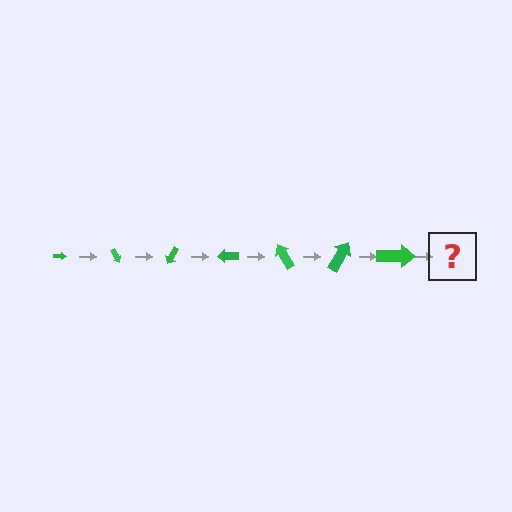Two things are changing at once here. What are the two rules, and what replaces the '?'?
The two rules are that the arrow grows larger each step and it rotates 60 degrees each step. The '?' should be an arrow, larger than the previous one and rotated 420 degrees from the start.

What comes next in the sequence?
The next element should be an arrow, larger than the previous one and rotated 420 degrees from the start.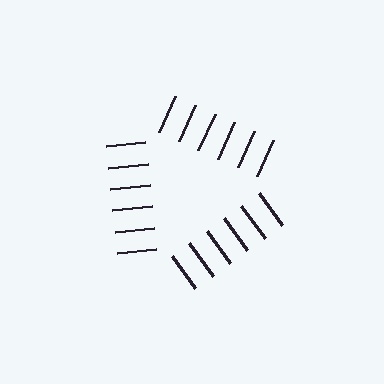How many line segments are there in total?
18 — 6 along each of the 3 edges.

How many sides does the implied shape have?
3 sides — the line-ends trace a triangle.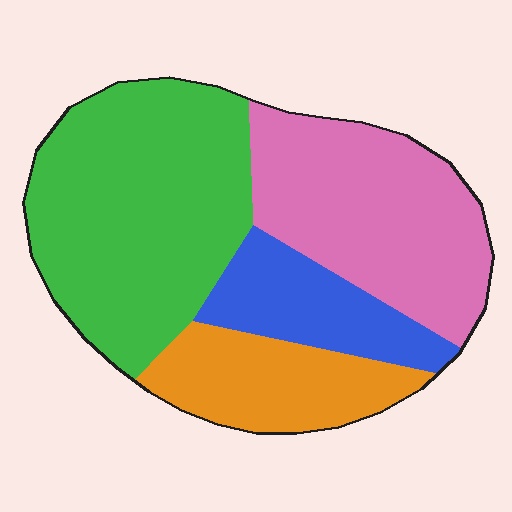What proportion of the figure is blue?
Blue takes up about one eighth (1/8) of the figure.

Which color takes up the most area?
Green, at roughly 40%.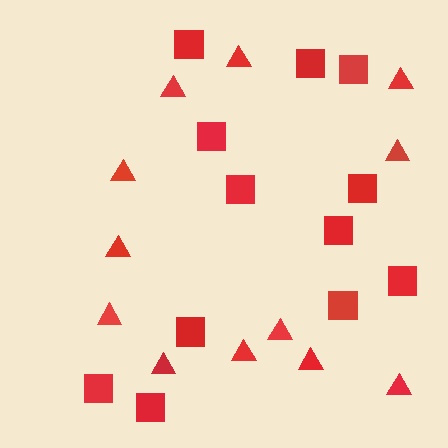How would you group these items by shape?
There are 2 groups: one group of squares (12) and one group of triangles (12).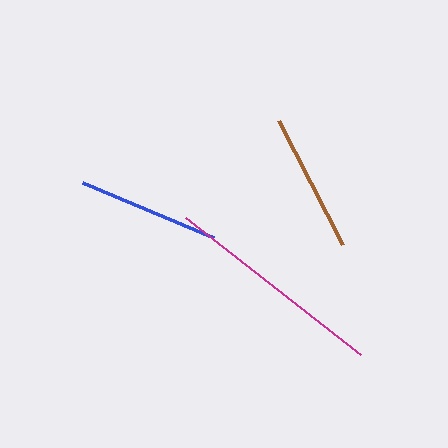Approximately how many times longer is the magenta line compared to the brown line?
The magenta line is approximately 1.6 times the length of the brown line.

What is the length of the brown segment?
The brown segment is approximately 140 pixels long.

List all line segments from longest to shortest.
From longest to shortest: magenta, blue, brown.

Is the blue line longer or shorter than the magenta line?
The magenta line is longer than the blue line.